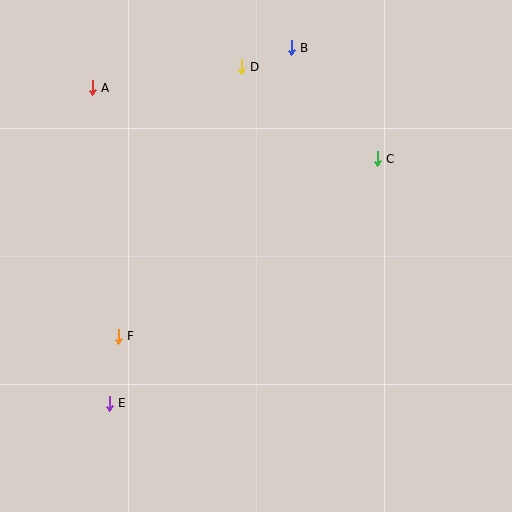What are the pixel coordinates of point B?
Point B is at (291, 48).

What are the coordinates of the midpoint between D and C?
The midpoint between D and C is at (309, 113).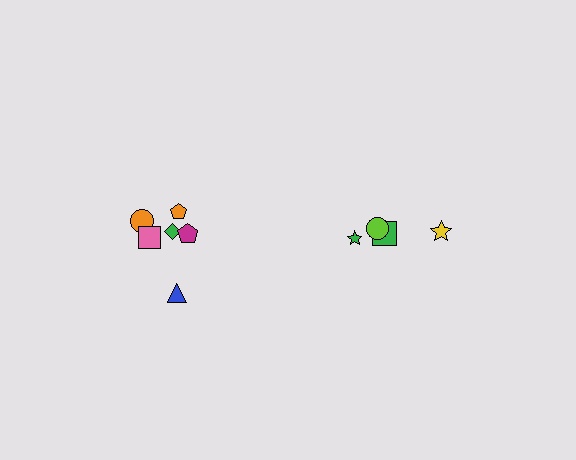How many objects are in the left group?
There are 6 objects.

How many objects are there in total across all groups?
There are 10 objects.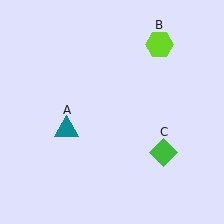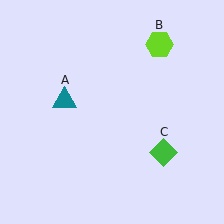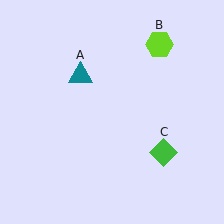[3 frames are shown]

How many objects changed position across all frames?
1 object changed position: teal triangle (object A).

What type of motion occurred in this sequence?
The teal triangle (object A) rotated clockwise around the center of the scene.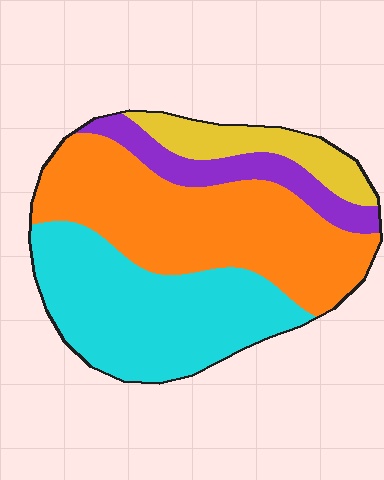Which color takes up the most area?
Orange, at roughly 40%.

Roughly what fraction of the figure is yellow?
Yellow takes up about one eighth (1/8) of the figure.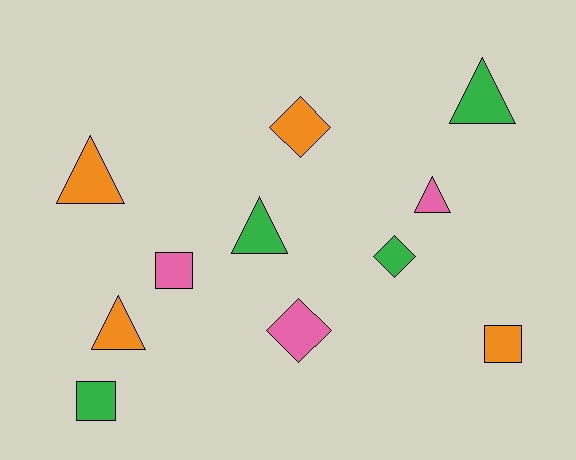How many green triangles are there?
There are 2 green triangles.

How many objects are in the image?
There are 11 objects.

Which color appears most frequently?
Green, with 4 objects.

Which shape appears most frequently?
Triangle, with 5 objects.